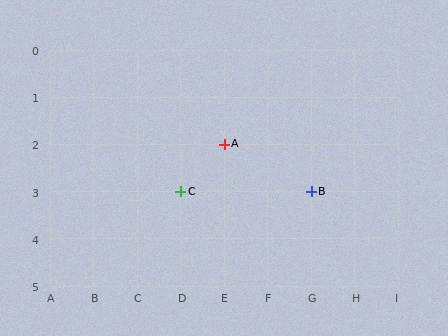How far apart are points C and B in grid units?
Points C and B are 3 columns apart.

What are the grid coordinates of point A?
Point A is at grid coordinates (E, 2).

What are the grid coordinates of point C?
Point C is at grid coordinates (D, 3).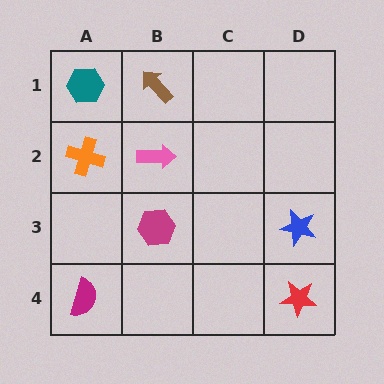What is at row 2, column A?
An orange cross.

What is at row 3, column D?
A blue star.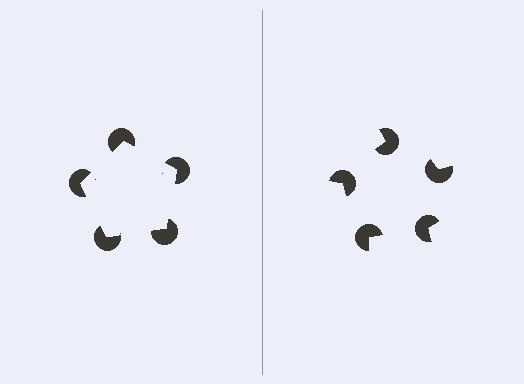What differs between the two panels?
The pac-man discs are positioned identically on both sides; only the wedge orientations differ. On the left they align to a pentagon; on the right they are misaligned.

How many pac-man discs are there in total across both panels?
10 — 5 on each side.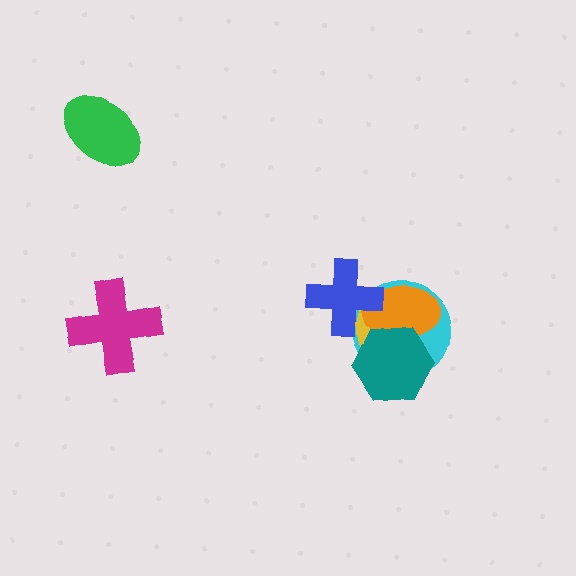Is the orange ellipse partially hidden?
Yes, it is partially covered by another shape.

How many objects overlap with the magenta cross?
0 objects overlap with the magenta cross.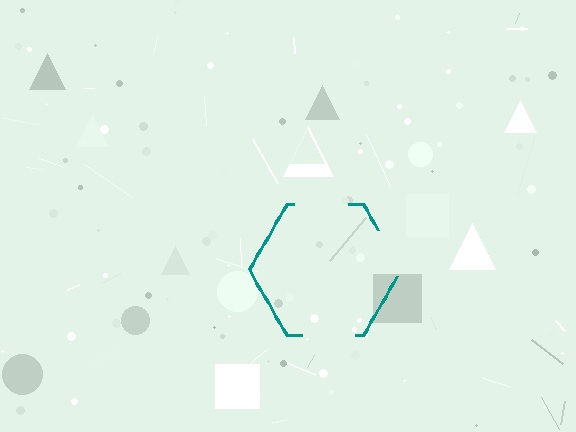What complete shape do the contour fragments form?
The contour fragments form a hexagon.